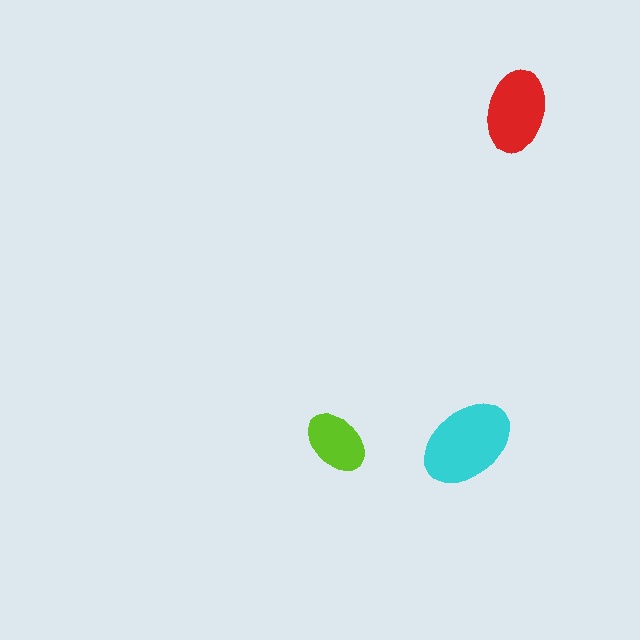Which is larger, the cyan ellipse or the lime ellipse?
The cyan one.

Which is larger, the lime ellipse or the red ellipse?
The red one.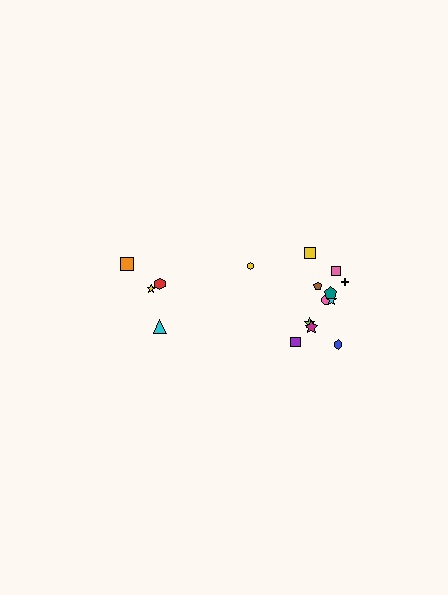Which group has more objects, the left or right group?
The right group.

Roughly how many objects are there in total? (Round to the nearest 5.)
Roughly 15 objects in total.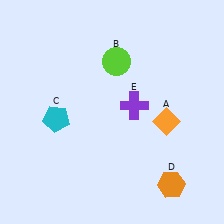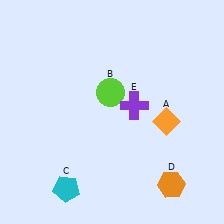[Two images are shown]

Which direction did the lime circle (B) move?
The lime circle (B) moved down.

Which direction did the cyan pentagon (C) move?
The cyan pentagon (C) moved down.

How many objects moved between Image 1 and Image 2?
2 objects moved between the two images.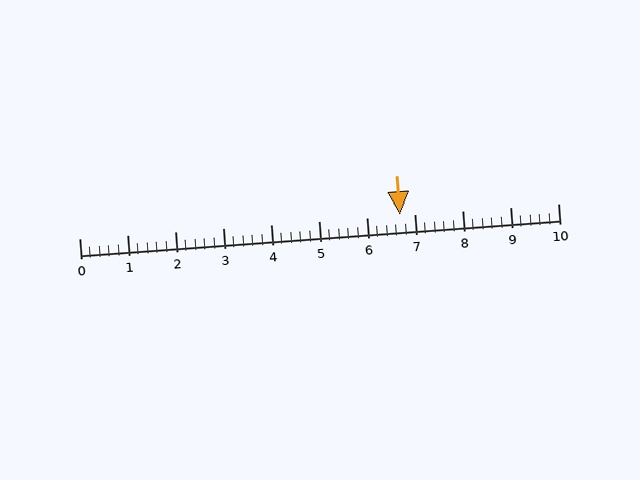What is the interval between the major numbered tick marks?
The major tick marks are spaced 1 units apart.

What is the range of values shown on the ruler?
The ruler shows values from 0 to 10.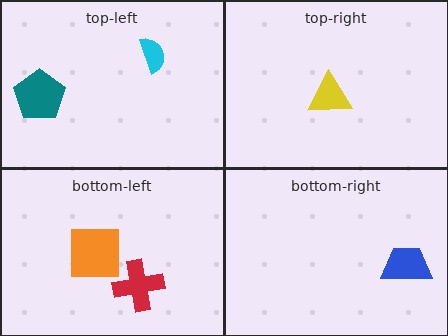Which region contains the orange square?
The bottom-left region.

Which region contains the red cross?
The bottom-left region.